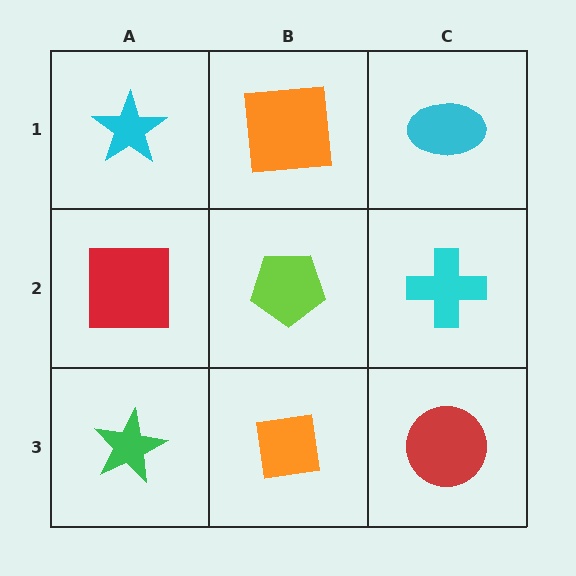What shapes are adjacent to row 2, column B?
An orange square (row 1, column B), an orange square (row 3, column B), a red square (row 2, column A), a cyan cross (row 2, column C).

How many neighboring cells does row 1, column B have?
3.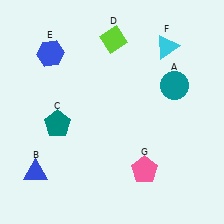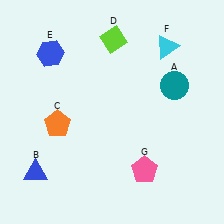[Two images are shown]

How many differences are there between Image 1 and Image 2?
There is 1 difference between the two images.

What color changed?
The pentagon (C) changed from teal in Image 1 to orange in Image 2.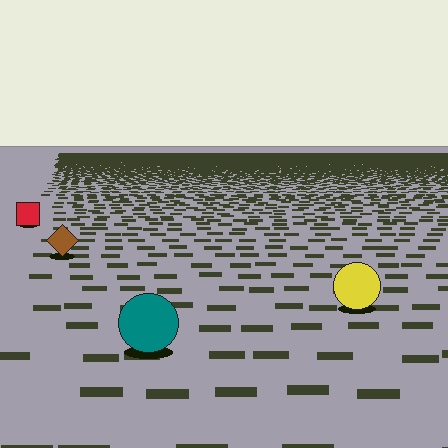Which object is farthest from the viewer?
The red square is farthest from the viewer. It appears smaller and the ground texture around it is denser.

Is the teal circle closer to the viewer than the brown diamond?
Yes. The teal circle is closer — you can tell from the texture gradient: the ground texture is coarser near it.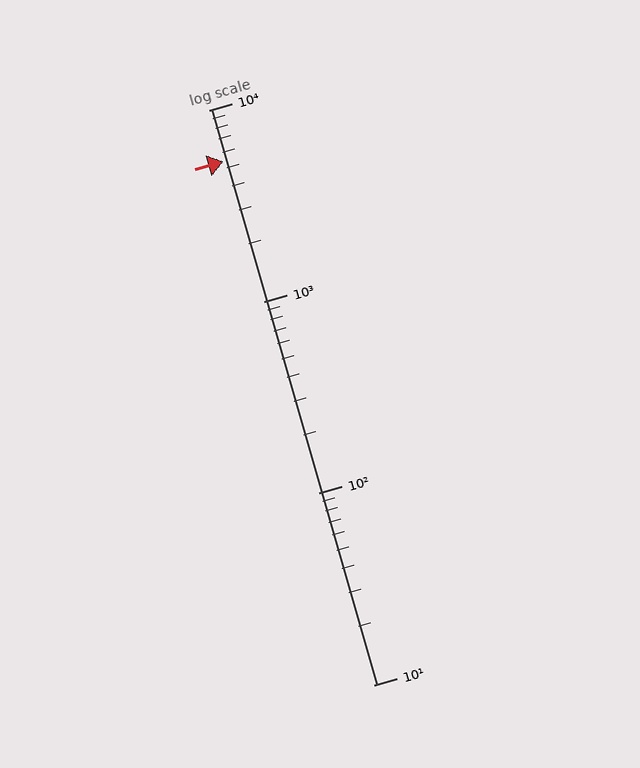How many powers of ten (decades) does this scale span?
The scale spans 3 decades, from 10 to 10000.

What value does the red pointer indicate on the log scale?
The pointer indicates approximately 5400.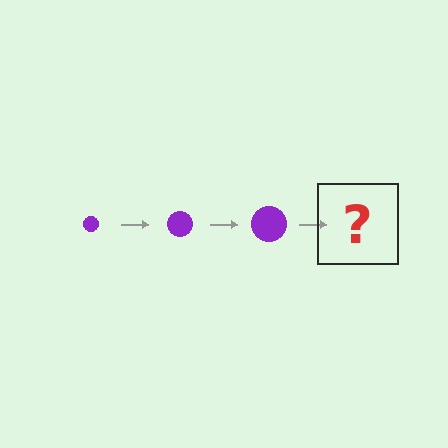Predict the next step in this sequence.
The next step is a purple circle, larger than the previous one.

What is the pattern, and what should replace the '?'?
The pattern is that the circle gets progressively larger each step. The '?' should be a purple circle, larger than the previous one.